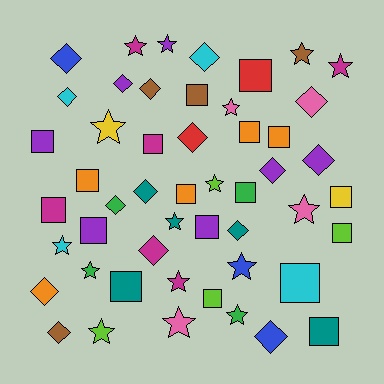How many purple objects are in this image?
There are 7 purple objects.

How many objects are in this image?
There are 50 objects.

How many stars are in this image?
There are 16 stars.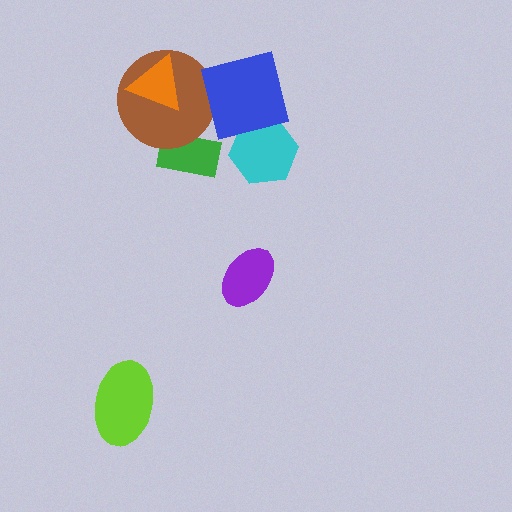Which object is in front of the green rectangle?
The brown circle is in front of the green rectangle.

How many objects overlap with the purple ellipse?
0 objects overlap with the purple ellipse.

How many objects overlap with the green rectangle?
1 object overlaps with the green rectangle.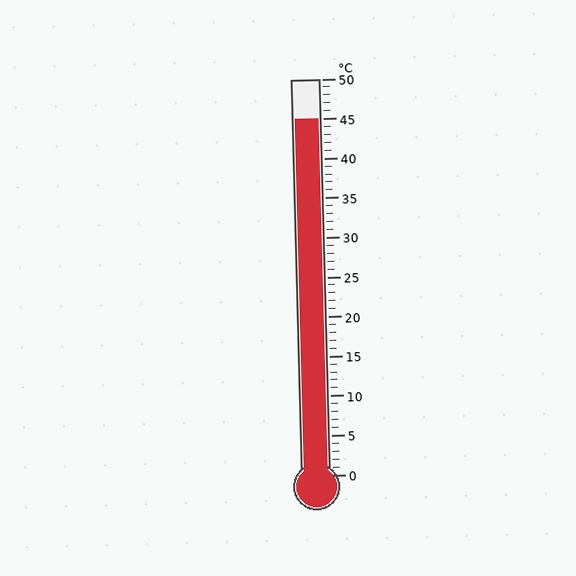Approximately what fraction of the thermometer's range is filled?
The thermometer is filled to approximately 90% of its range.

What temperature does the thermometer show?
The thermometer shows approximately 45°C.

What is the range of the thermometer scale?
The thermometer scale ranges from 0°C to 50°C.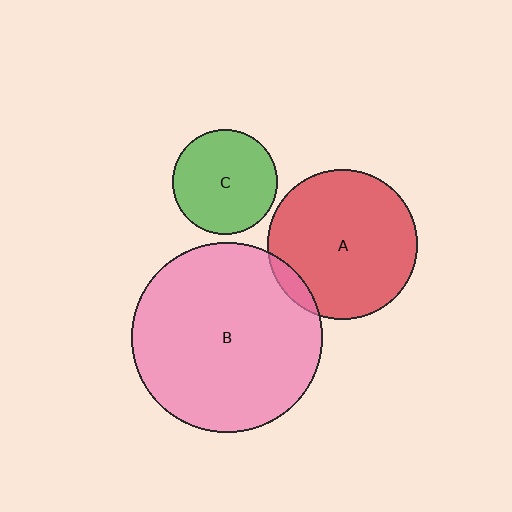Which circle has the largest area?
Circle B (pink).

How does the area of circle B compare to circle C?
Approximately 3.3 times.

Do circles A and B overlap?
Yes.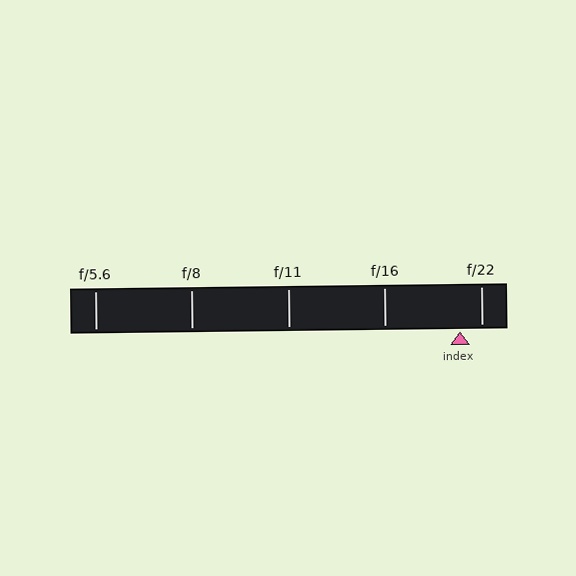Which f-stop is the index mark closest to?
The index mark is closest to f/22.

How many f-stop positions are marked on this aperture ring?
There are 5 f-stop positions marked.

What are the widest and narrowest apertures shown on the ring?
The widest aperture shown is f/5.6 and the narrowest is f/22.